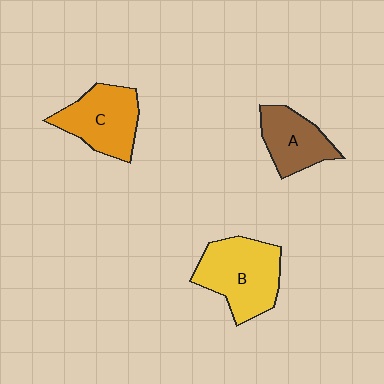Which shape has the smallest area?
Shape A (brown).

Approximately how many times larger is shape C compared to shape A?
Approximately 1.3 times.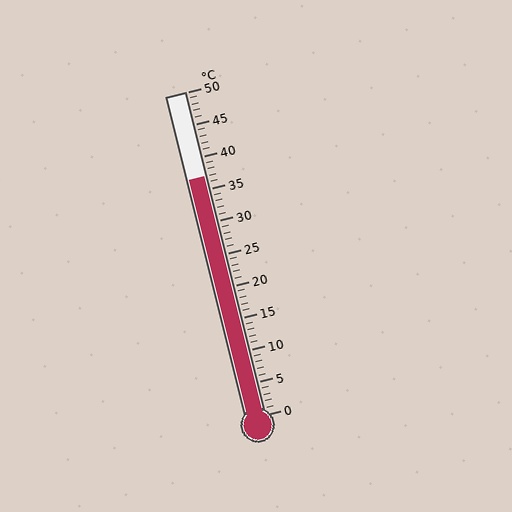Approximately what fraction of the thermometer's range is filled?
The thermometer is filled to approximately 75% of its range.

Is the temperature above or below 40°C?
The temperature is below 40°C.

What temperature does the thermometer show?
The thermometer shows approximately 37°C.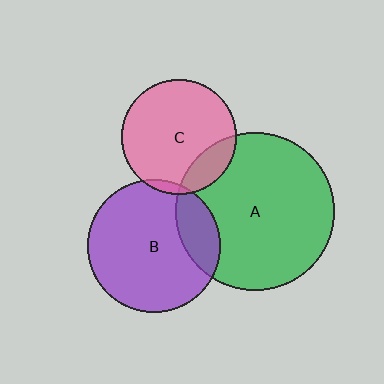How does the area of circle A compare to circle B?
Approximately 1.4 times.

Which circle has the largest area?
Circle A (green).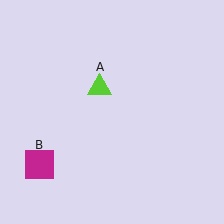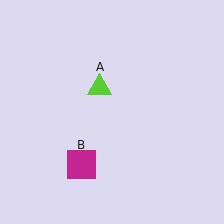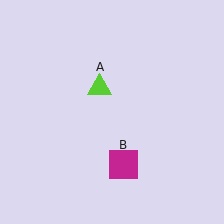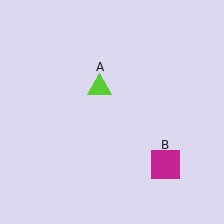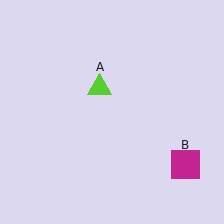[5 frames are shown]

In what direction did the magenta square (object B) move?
The magenta square (object B) moved right.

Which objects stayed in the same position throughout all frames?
Lime triangle (object A) remained stationary.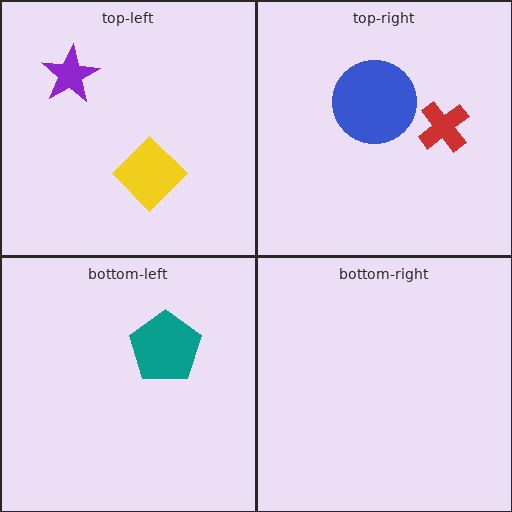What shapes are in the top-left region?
The yellow diamond, the purple star.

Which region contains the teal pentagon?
The bottom-left region.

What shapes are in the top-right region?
The red cross, the blue circle.